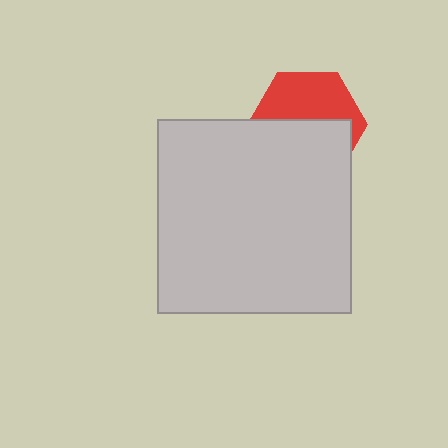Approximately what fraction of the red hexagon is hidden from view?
Roughly 53% of the red hexagon is hidden behind the light gray square.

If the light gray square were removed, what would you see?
You would see the complete red hexagon.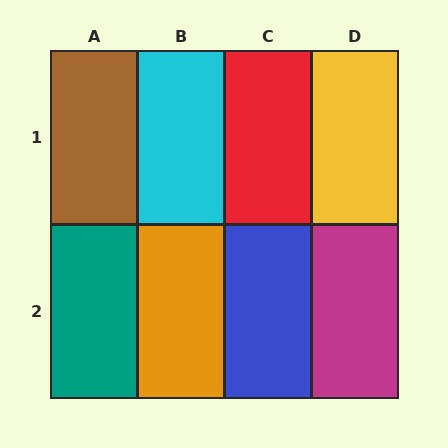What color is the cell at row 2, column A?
Teal.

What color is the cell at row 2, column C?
Blue.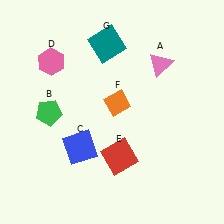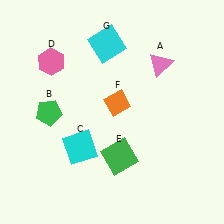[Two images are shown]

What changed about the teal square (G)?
In Image 1, G is teal. In Image 2, it changed to cyan.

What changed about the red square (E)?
In Image 1, E is red. In Image 2, it changed to green.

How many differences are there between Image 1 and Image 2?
There are 3 differences between the two images.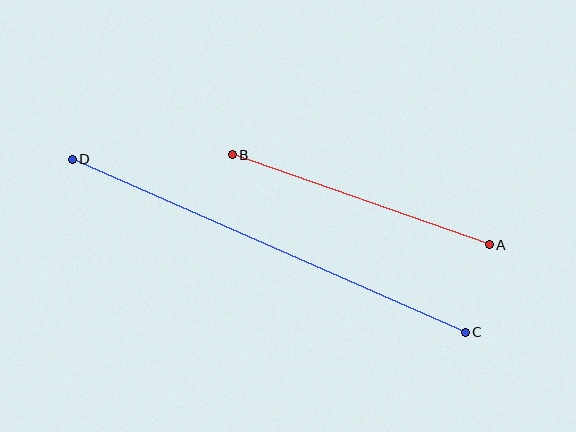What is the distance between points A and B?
The distance is approximately 273 pixels.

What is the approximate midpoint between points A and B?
The midpoint is at approximately (361, 200) pixels.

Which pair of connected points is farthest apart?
Points C and D are farthest apart.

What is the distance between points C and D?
The distance is approximately 430 pixels.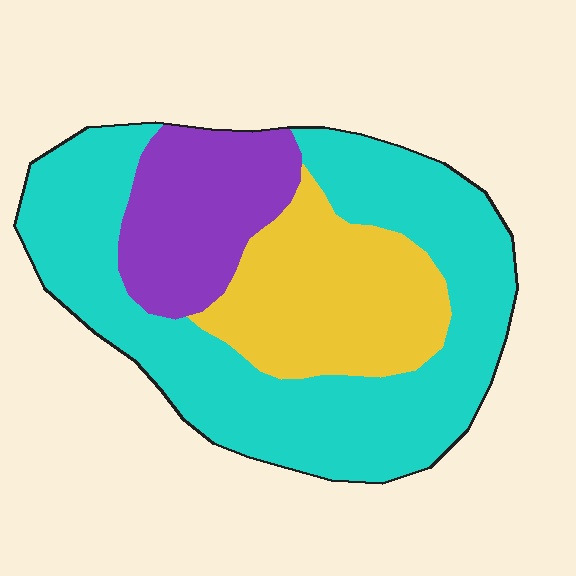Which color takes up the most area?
Cyan, at roughly 55%.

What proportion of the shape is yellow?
Yellow takes up between a sixth and a third of the shape.